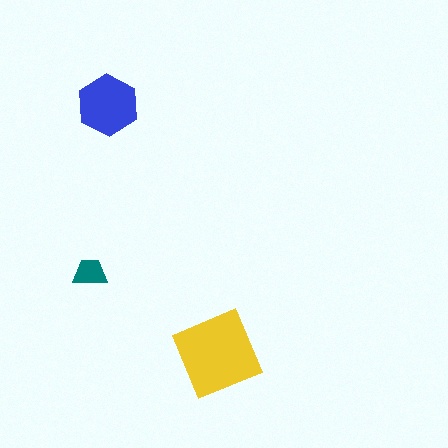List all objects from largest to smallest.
The yellow square, the blue hexagon, the teal trapezoid.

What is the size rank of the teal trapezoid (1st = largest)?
3rd.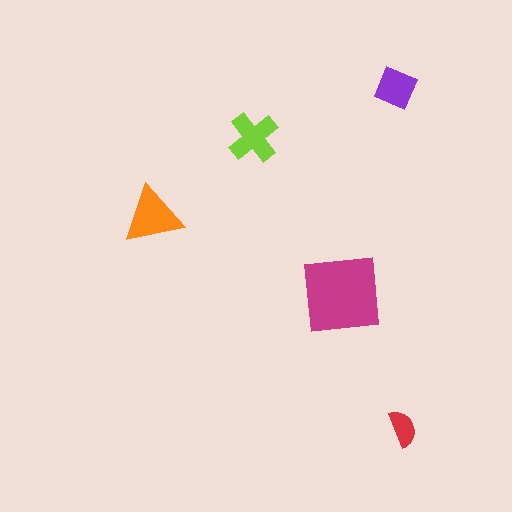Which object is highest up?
The purple square is topmost.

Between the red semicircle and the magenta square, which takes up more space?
The magenta square.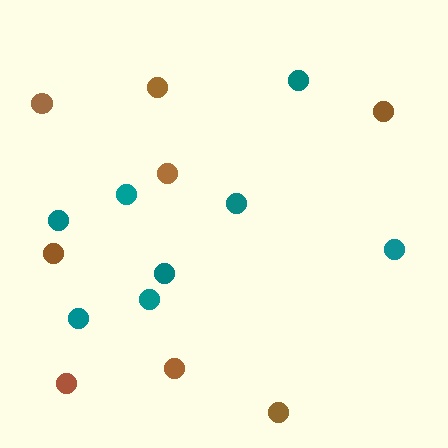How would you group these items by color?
There are 2 groups: one group of teal circles (8) and one group of brown circles (8).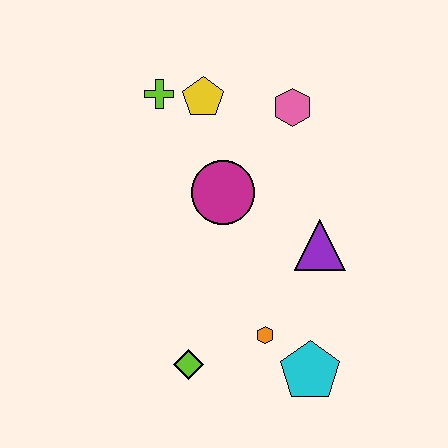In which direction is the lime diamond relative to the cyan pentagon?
The lime diamond is to the left of the cyan pentagon.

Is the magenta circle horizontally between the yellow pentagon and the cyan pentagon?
Yes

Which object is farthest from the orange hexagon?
The lime cross is farthest from the orange hexagon.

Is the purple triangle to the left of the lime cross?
No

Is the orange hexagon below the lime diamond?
No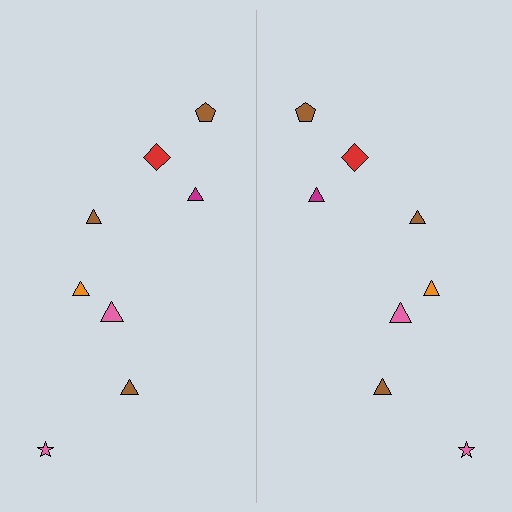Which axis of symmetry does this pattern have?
The pattern has a vertical axis of symmetry running through the center of the image.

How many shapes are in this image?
There are 16 shapes in this image.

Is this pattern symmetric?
Yes, this pattern has bilateral (reflection) symmetry.